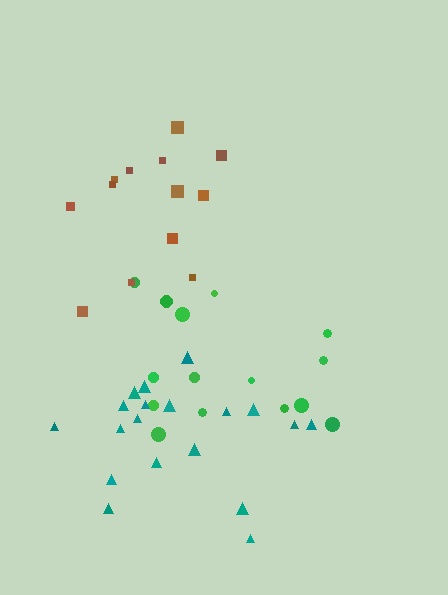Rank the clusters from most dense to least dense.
teal, brown, green.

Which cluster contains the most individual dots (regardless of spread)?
Teal (19).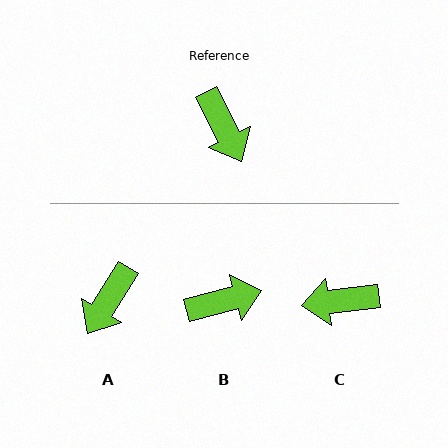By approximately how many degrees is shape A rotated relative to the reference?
Approximately 59 degrees clockwise.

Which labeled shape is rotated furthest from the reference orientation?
C, about 110 degrees away.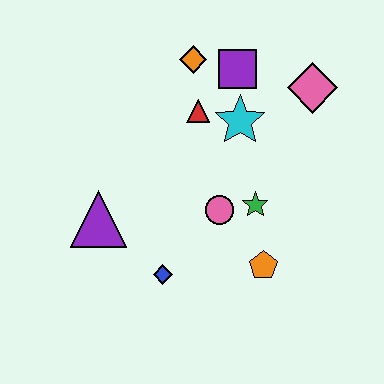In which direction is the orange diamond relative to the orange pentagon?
The orange diamond is above the orange pentagon.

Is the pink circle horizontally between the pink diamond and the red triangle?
Yes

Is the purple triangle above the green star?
No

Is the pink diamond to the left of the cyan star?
No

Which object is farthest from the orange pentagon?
The orange diamond is farthest from the orange pentagon.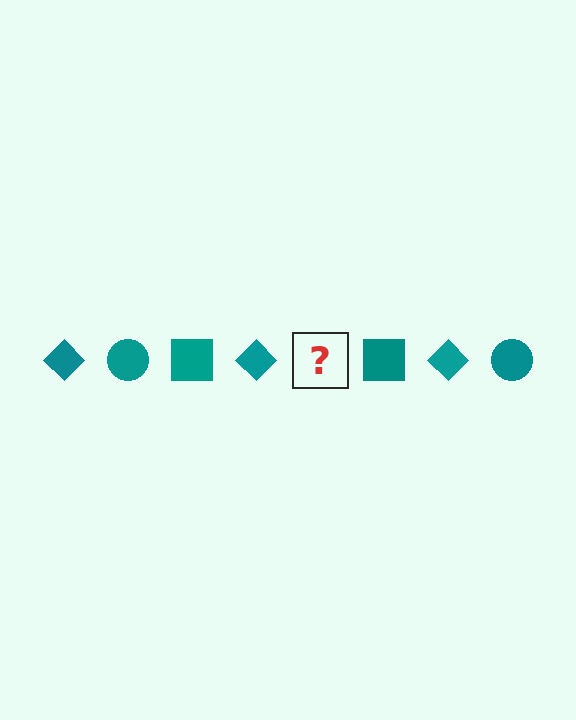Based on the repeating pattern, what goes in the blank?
The blank should be a teal circle.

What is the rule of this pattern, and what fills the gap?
The rule is that the pattern cycles through diamond, circle, square shapes in teal. The gap should be filled with a teal circle.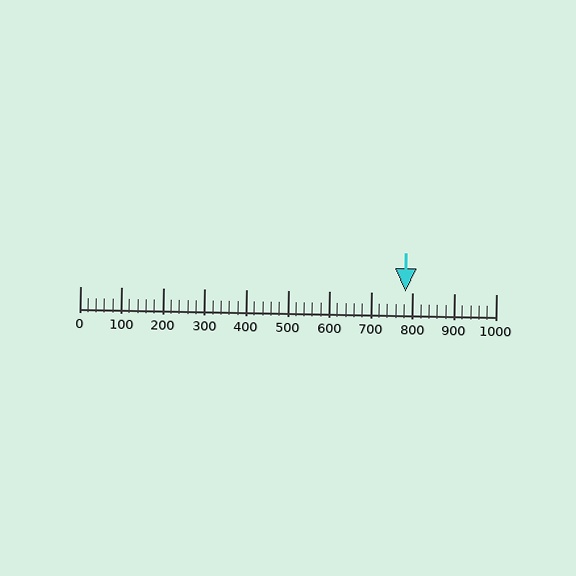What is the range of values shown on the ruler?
The ruler shows values from 0 to 1000.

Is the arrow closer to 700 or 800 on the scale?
The arrow is closer to 800.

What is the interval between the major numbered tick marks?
The major tick marks are spaced 100 units apart.